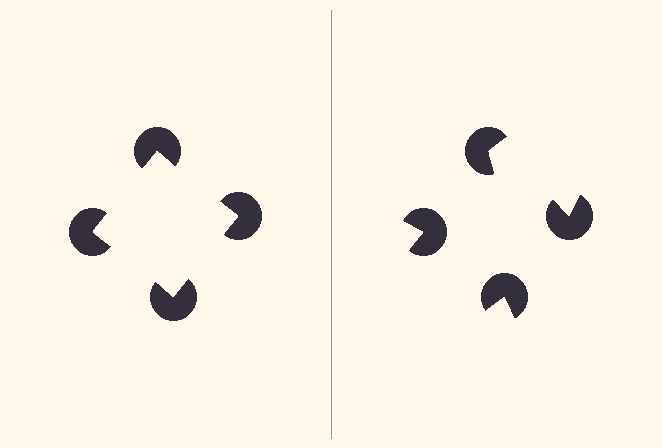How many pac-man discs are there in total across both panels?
8 — 4 on each side.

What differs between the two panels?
The pac-man discs are positioned identically on both sides; only the wedge orientations differ. On the left they align to a square; on the right they are misaligned.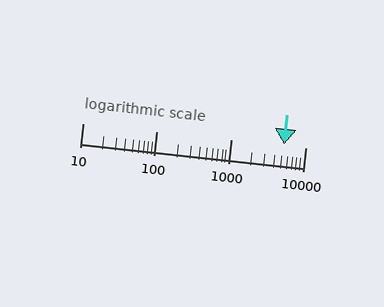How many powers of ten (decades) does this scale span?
The scale spans 3 decades, from 10 to 10000.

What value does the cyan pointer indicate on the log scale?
The pointer indicates approximately 5200.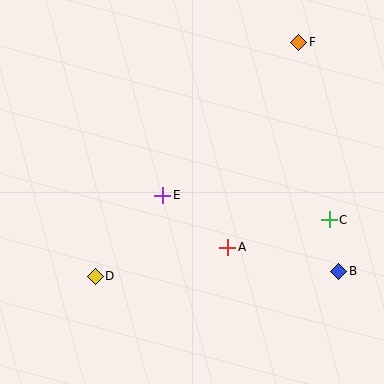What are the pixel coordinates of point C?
Point C is at (329, 220).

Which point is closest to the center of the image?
Point E at (163, 195) is closest to the center.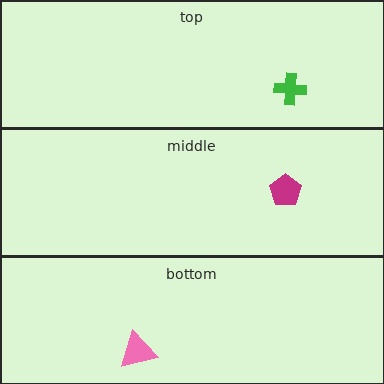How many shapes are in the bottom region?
1.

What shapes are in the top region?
The green cross.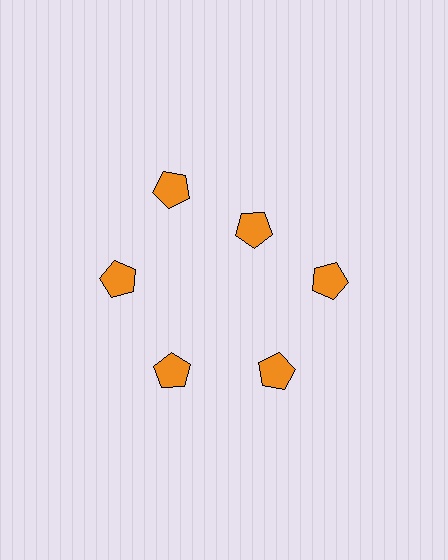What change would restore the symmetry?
The symmetry would be restored by moving it outward, back onto the ring so that all 6 pentagons sit at equal angles and equal distance from the center.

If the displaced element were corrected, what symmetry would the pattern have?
It would have 6-fold rotational symmetry — the pattern would map onto itself every 60 degrees.